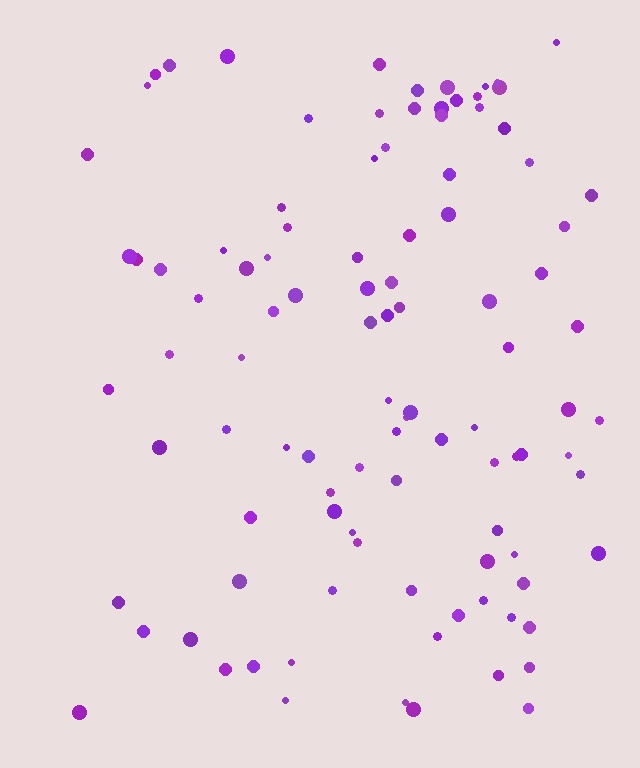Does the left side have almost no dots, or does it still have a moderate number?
Still a moderate number, just noticeably fewer than the right.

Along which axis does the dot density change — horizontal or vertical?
Horizontal.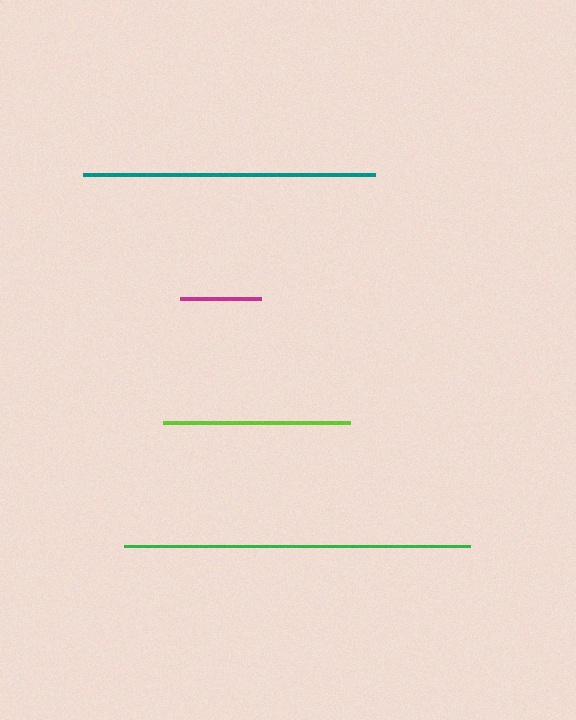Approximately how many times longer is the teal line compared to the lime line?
The teal line is approximately 1.6 times the length of the lime line.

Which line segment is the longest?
The green line is the longest at approximately 346 pixels.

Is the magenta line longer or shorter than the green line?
The green line is longer than the magenta line.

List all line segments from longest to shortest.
From longest to shortest: green, teal, lime, magenta.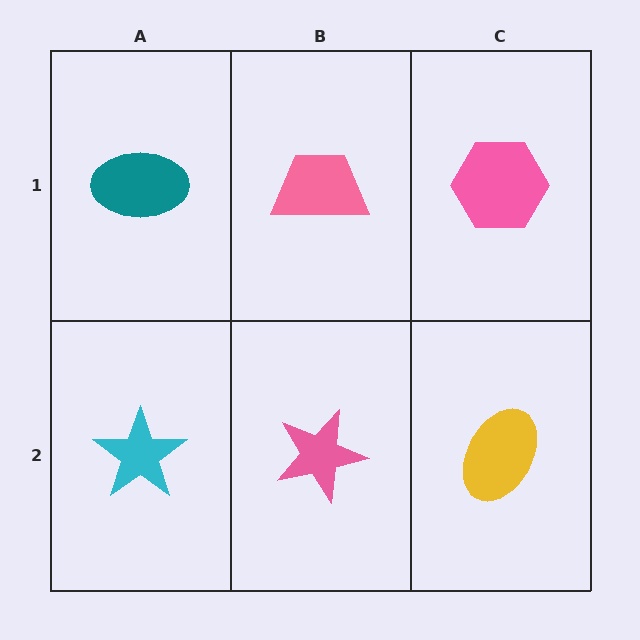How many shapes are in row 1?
3 shapes.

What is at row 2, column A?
A cyan star.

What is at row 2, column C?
A yellow ellipse.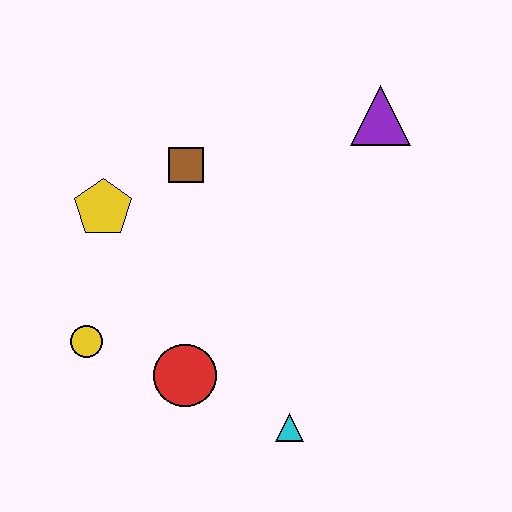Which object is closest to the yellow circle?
The red circle is closest to the yellow circle.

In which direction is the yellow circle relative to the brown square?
The yellow circle is below the brown square.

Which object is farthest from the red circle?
The purple triangle is farthest from the red circle.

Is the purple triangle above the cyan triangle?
Yes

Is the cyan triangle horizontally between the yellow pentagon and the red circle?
No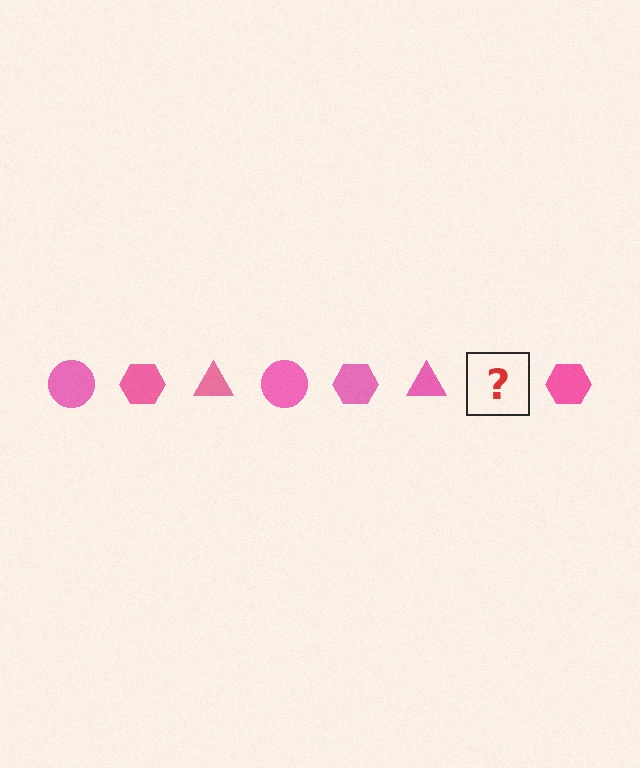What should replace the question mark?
The question mark should be replaced with a pink circle.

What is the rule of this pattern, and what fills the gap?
The rule is that the pattern cycles through circle, hexagon, triangle shapes in pink. The gap should be filled with a pink circle.